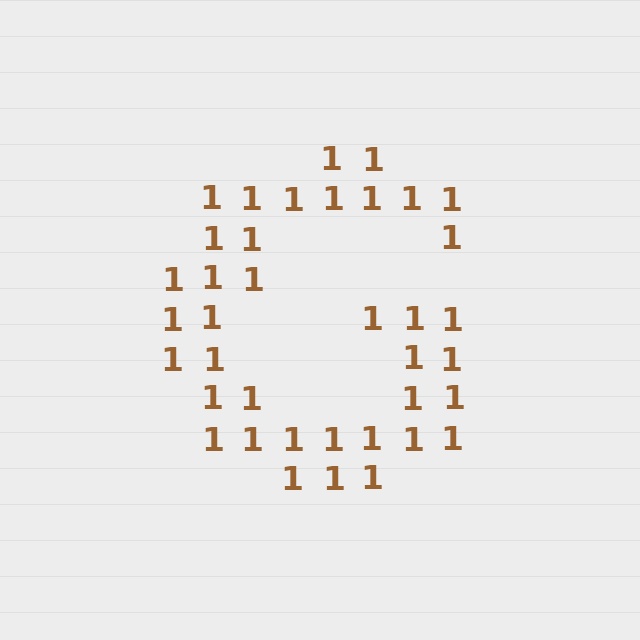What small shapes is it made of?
It is made of small digit 1's.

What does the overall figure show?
The overall figure shows the letter G.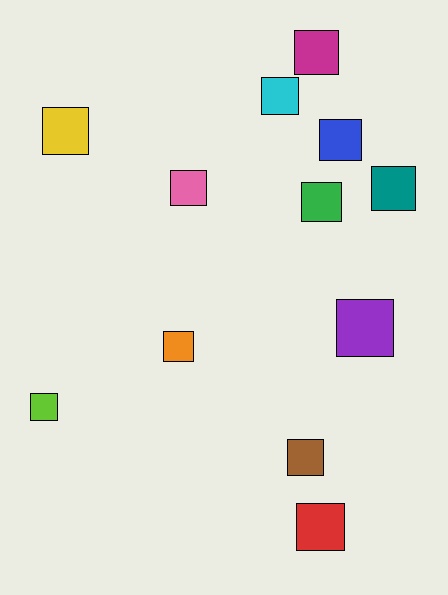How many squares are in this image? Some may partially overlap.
There are 12 squares.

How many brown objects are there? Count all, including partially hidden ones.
There is 1 brown object.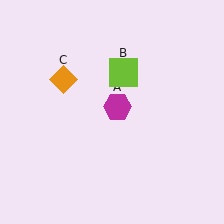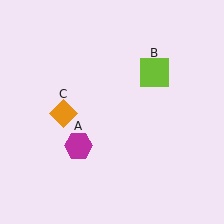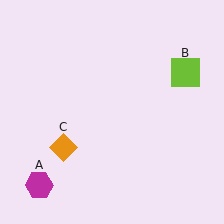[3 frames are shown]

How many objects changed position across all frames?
3 objects changed position: magenta hexagon (object A), lime square (object B), orange diamond (object C).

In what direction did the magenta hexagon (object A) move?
The magenta hexagon (object A) moved down and to the left.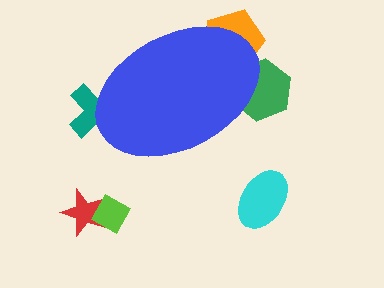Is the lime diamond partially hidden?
No, the lime diamond is fully visible.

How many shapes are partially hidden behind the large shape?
3 shapes are partially hidden.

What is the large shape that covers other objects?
A blue ellipse.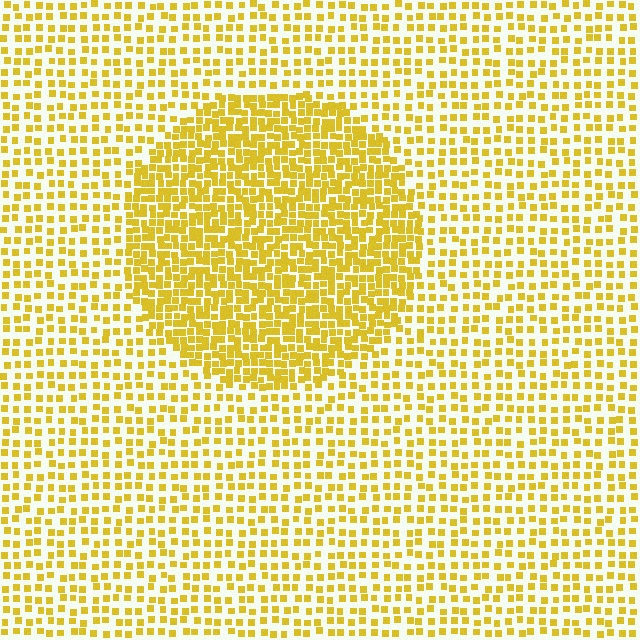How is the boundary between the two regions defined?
The boundary is defined by a change in element density (approximately 2.1x ratio). All elements are the same color, size, and shape.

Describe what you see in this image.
The image contains small yellow elements arranged at two different densities. A circle-shaped region is visible where the elements are more densely packed than the surrounding area.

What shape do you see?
I see a circle.